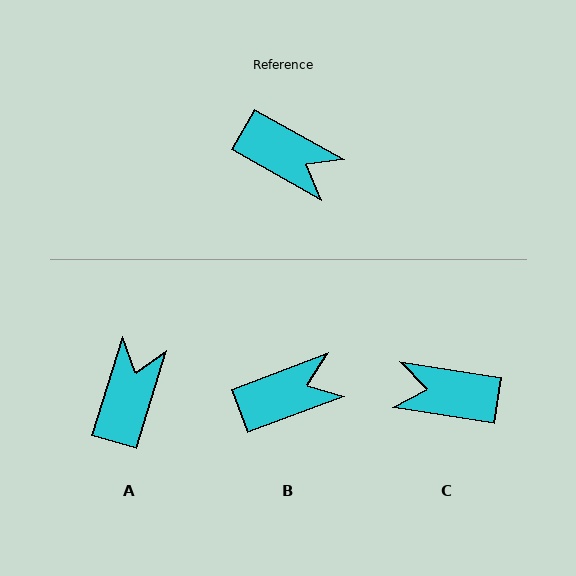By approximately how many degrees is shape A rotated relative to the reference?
Approximately 102 degrees counter-clockwise.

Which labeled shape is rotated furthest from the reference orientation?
C, about 160 degrees away.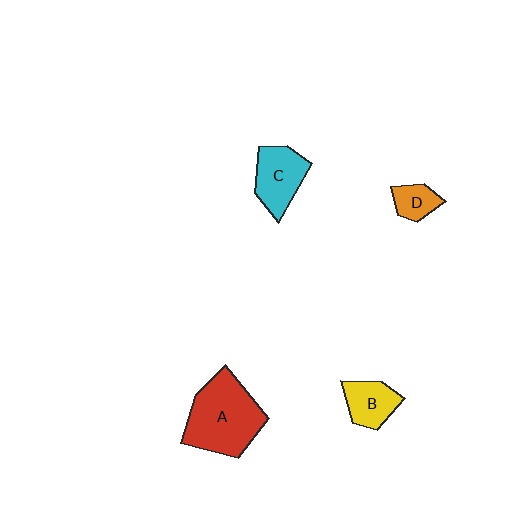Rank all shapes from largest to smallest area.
From largest to smallest: A (red), C (cyan), B (yellow), D (orange).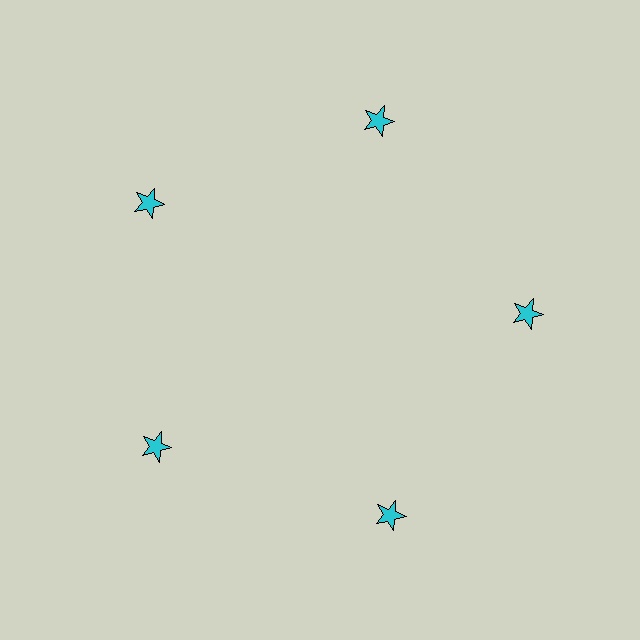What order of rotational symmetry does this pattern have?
This pattern has 5-fold rotational symmetry.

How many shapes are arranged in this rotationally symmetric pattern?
There are 5 shapes, arranged in 5 groups of 1.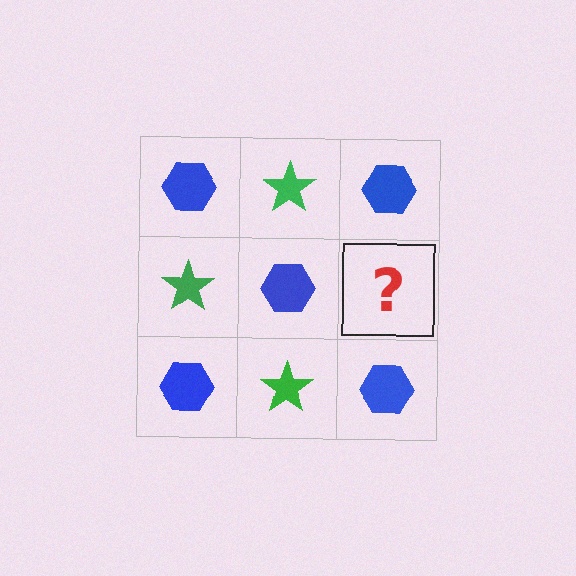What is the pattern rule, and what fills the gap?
The rule is that it alternates blue hexagon and green star in a checkerboard pattern. The gap should be filled with a green star.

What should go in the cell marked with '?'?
The missing cell should contain a green star.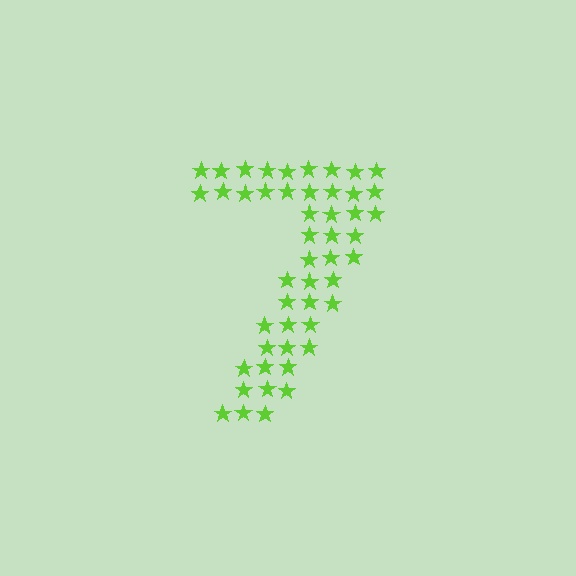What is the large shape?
The large shape is the digit 7.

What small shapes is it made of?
It is made of small stars.